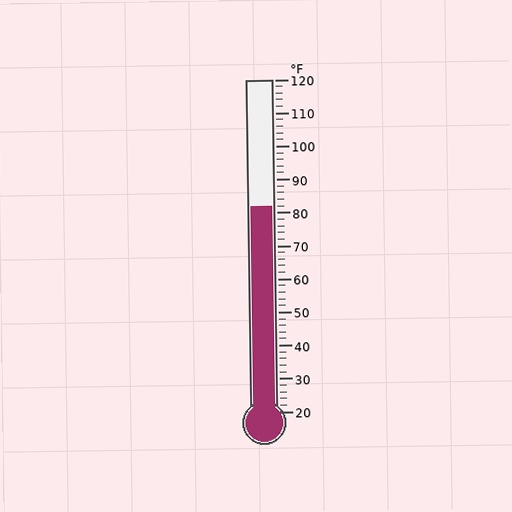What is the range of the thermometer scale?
The thermometer scale ranges from 20°F to 120°F.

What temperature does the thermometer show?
The thermometer shows approximately 82°F.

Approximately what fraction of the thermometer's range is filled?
The thermometer is filled to approximately 60% of its range.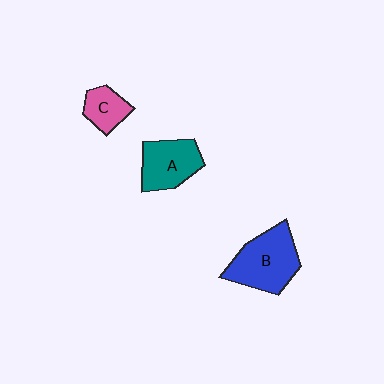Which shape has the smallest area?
Shape C (pink).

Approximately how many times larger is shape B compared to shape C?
Approximately 2.2 times.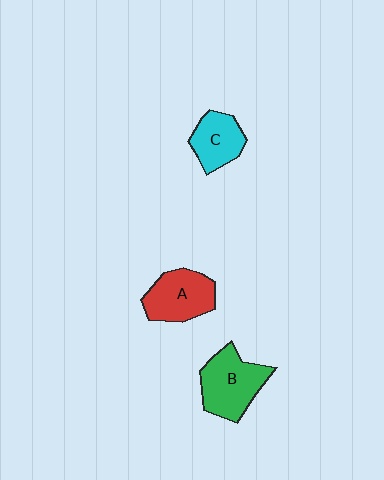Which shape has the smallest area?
Shape C (cyan).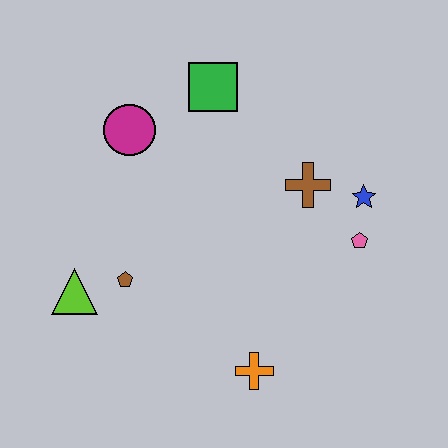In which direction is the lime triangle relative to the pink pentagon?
The lime triangle is to the left of the pink pentagon.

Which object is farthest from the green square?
The orange cross is farthest from the green square.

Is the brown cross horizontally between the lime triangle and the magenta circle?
No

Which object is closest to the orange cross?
The brown pentagon is closest to the orange cross.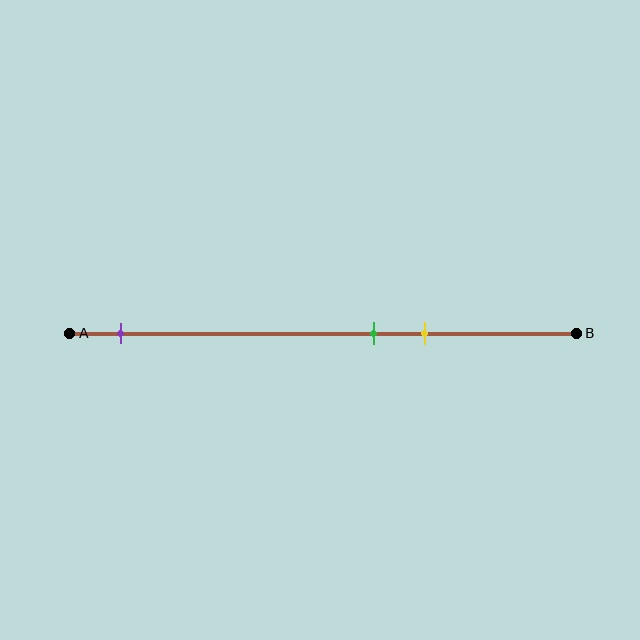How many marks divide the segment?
There are 3 marks dividing the segment.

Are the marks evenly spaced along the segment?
No, the marks are not evenly spaced.